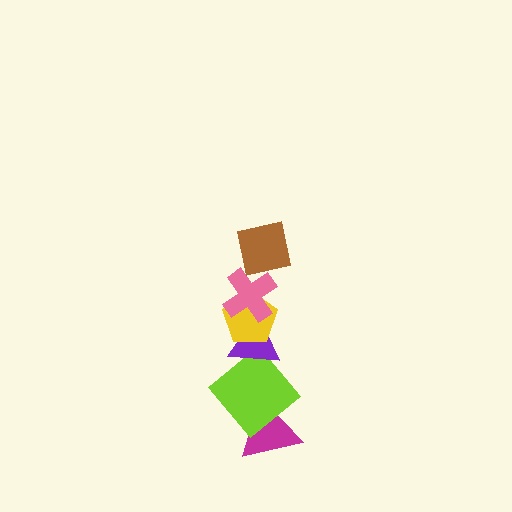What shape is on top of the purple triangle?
The yellow pentagon is on top of the purple triangle.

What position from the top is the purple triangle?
The purple triangle is 4th from the top.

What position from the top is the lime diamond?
The lime diamond is 5th from the top.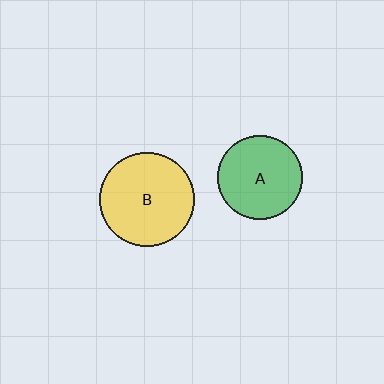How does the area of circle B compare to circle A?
Approximately 1.3 times.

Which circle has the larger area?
Circle B (yellow).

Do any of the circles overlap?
No, none of the circles overlap.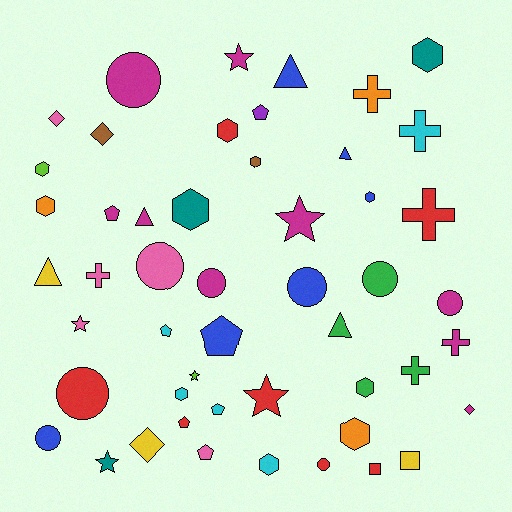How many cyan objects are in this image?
There are 5 cyan objects.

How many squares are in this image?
There are 2 squares.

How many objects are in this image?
There are 50 objects.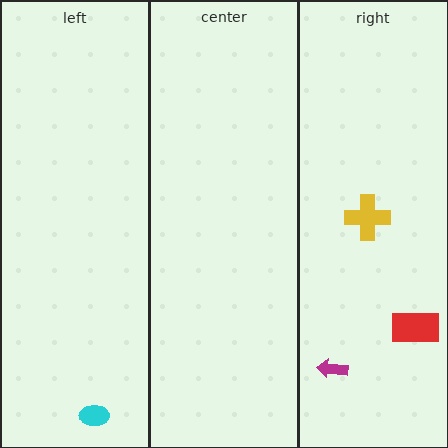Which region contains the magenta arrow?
The right region.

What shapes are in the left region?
The cyan ellipse.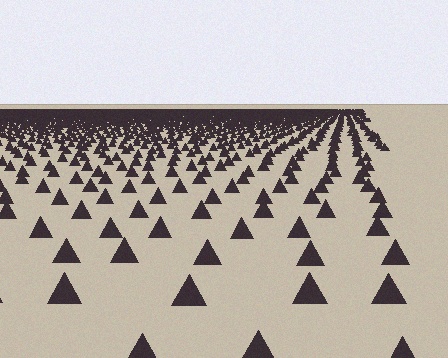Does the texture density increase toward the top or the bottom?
Density increases toward the top.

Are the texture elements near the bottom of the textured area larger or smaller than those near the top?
Larger. Near the bottom, elements are closer to the viewer and appear at a bigger on-screen size.